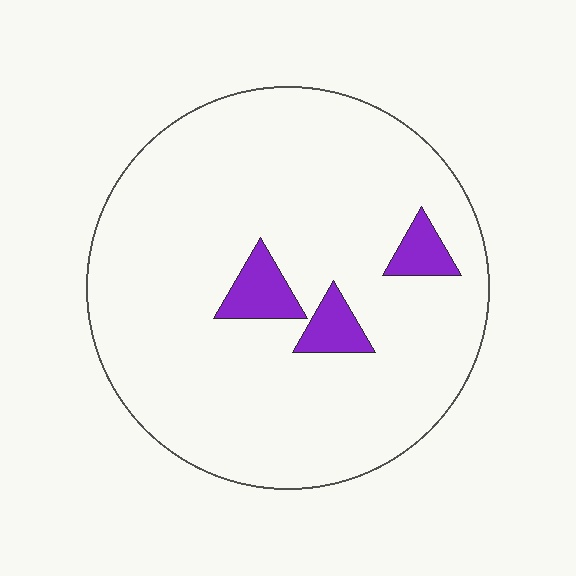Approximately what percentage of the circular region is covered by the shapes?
Approximately 10%.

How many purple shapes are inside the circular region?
3.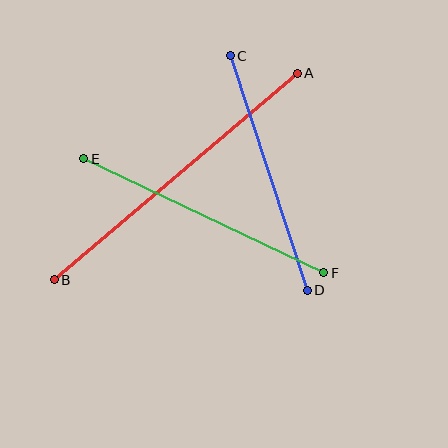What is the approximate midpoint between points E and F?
The midpoint is at approximately (204, 216) pixels.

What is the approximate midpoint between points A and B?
The midpoint is at approximately (176, 176) pixels.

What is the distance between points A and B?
The distance is approximately 319 pixels.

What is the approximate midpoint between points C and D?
The midpoint is at approximately (269, 173) pixels.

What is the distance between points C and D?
The distance is approximately 247 pixels.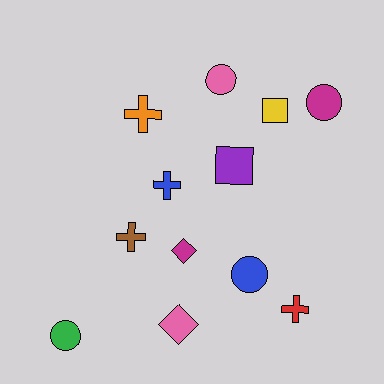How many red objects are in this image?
There is 1 red object.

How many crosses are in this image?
There are 4 crosses.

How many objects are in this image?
There are 12 objects.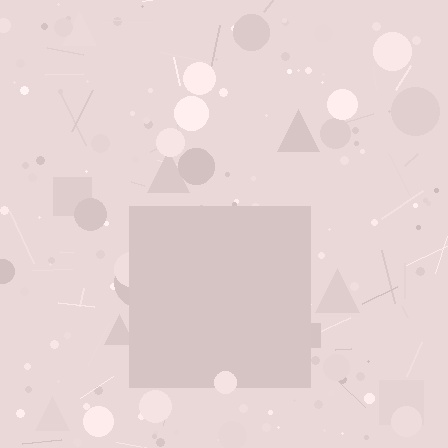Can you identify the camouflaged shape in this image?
The camouflaged shape is a square.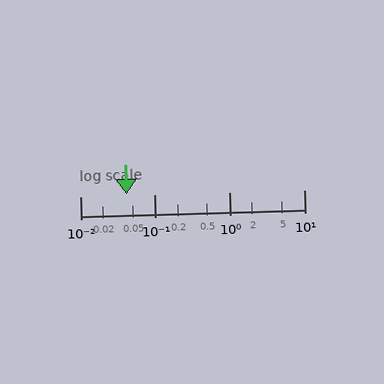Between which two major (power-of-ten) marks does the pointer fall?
The pointer is between 0.01 and 0.1.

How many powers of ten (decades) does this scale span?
The scale spans 3 decades, from 0.01 to 10.